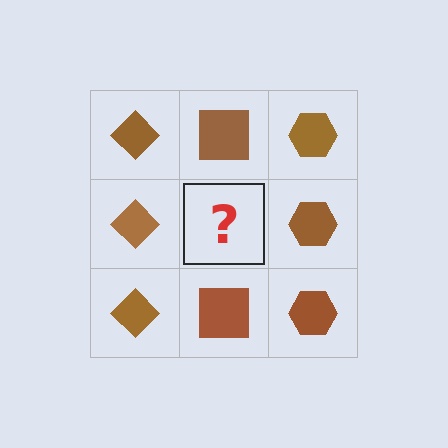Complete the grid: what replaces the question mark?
The question mark should be replaced with a brown square.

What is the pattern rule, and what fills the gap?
The rule is that each column has a consistent shape. The gap should be filled with a brown square.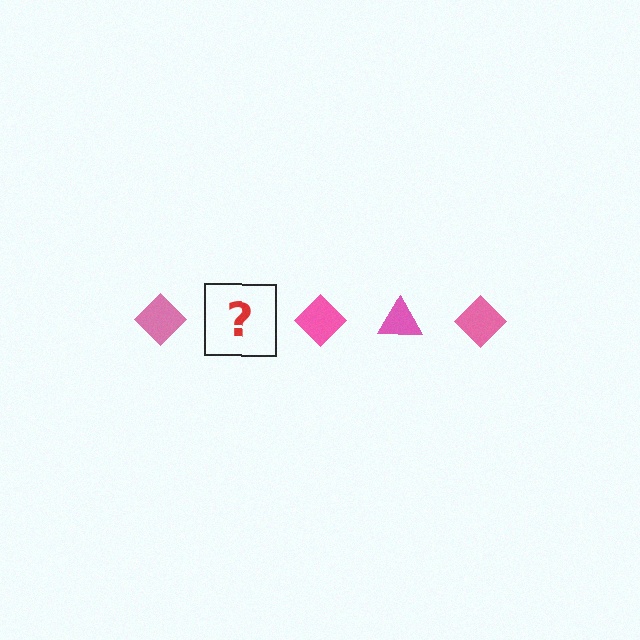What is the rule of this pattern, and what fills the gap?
The rule is that the pattern cycles through diamond, triangle shapes in pink. The gap should be filled with a pink triangle.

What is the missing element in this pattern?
The missing element is a pink triangle.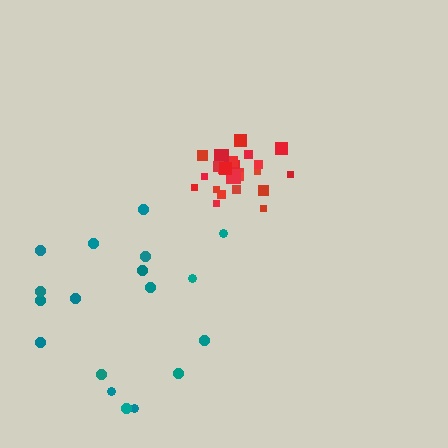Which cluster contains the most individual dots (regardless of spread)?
Red (24).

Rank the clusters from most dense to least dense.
red, teal.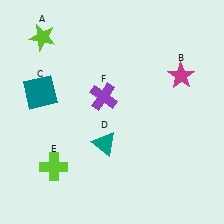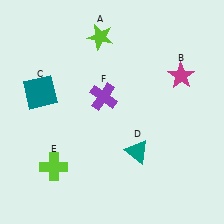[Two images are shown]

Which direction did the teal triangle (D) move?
The teal triangle (D) moved right.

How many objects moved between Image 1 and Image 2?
2 objects moved between the two images.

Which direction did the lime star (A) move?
The lime star (A) moved right.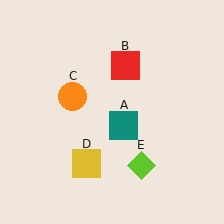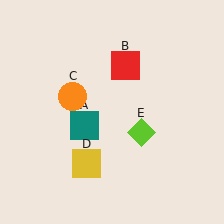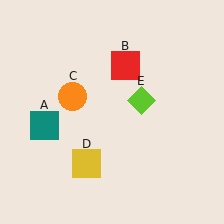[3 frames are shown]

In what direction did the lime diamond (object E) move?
The lime diamond (object E) moved up.